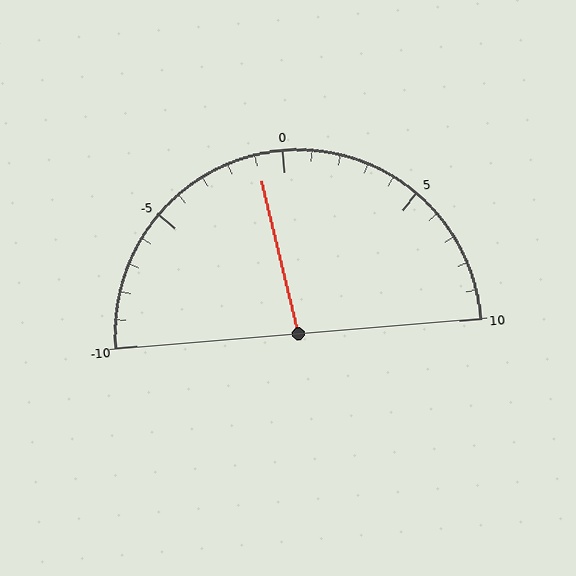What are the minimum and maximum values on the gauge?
The gauge ranges from -10 to 10.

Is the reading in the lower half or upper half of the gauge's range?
The reading is in the lower half of the range (-10 to 10).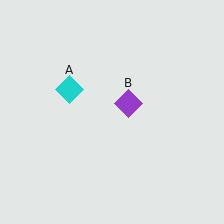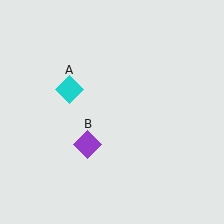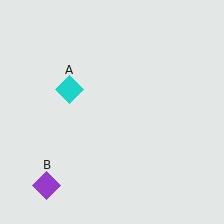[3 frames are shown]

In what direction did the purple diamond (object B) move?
The purple diamond (object B) moved down and to the left.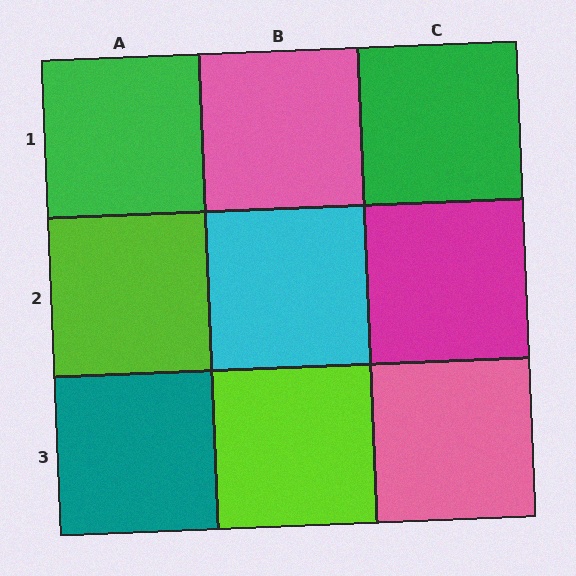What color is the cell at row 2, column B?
Cyan.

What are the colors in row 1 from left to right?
Green, pink, green.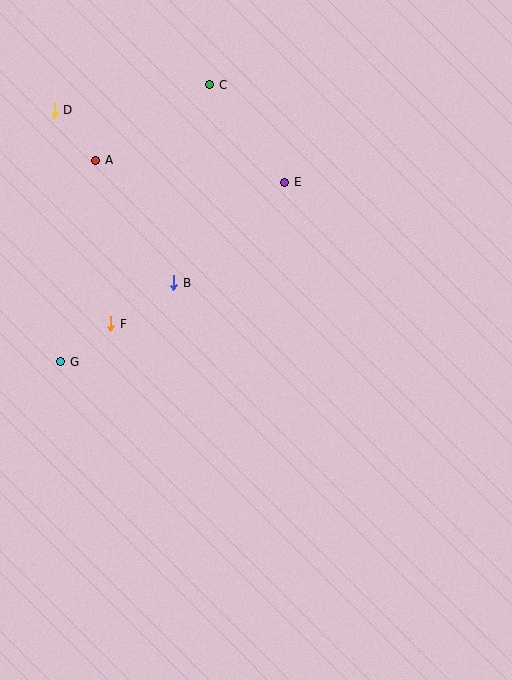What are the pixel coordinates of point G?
Point G is at (61, 362).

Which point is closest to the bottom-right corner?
Point B is closest to the bottom-right corner.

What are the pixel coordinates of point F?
Point F is at (111, 324).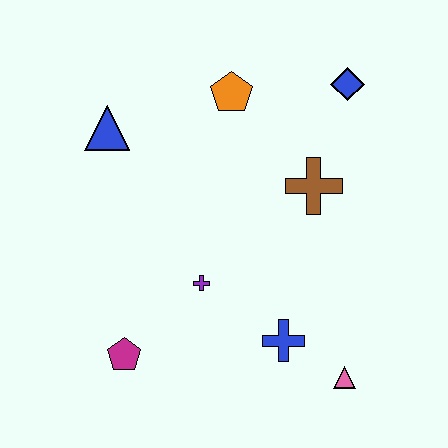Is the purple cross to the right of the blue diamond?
No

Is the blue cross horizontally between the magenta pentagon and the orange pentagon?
No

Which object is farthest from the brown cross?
The magenta pentagon is farthest from the brown cross.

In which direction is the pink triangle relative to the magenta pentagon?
The pink triangle is to the right of the magenta pentagon.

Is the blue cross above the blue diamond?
No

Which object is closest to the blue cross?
The pink triangle is closest to the blue cross.